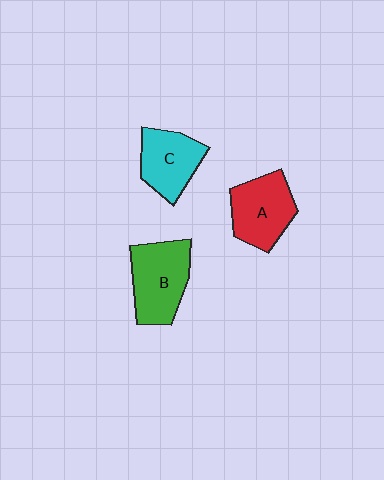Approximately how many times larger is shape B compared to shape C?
Approximately 1.2 times.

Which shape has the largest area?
Shape B (green).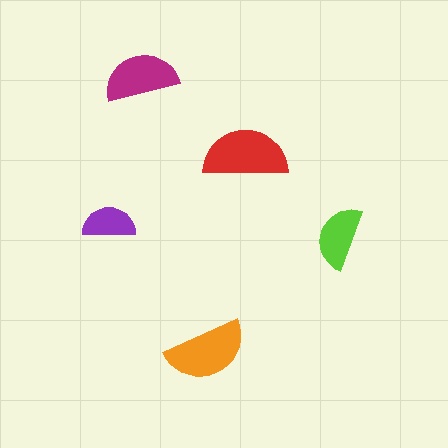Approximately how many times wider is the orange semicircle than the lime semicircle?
About 1.5 times wider.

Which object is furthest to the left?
The purple semicircle is leftmost.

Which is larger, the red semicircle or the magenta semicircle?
The red one.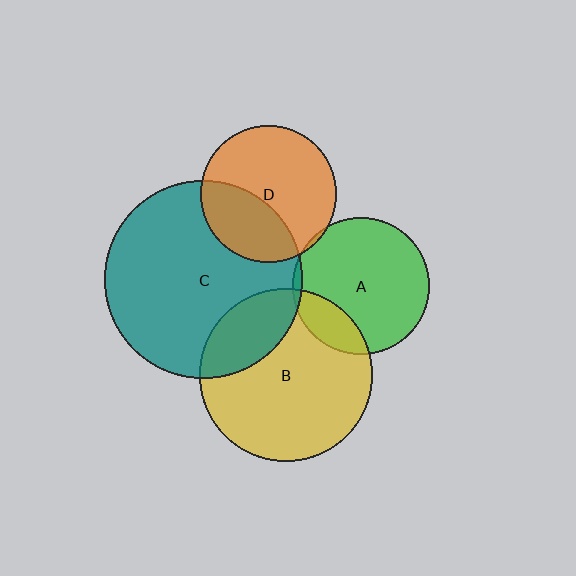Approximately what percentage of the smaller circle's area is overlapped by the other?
Approximately 5%.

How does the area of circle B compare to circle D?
Approximately 1.6 times.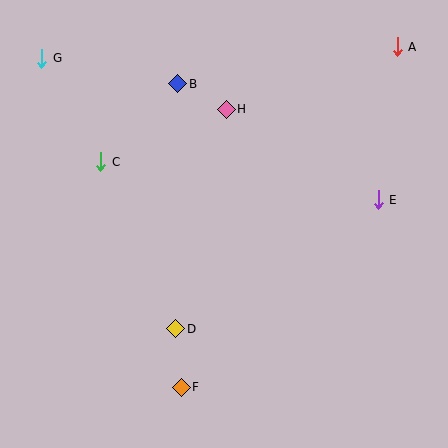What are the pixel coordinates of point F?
Point F is at (181, 387).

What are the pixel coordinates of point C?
Point C is at (101, 162).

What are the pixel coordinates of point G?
Point G is at (42, 58).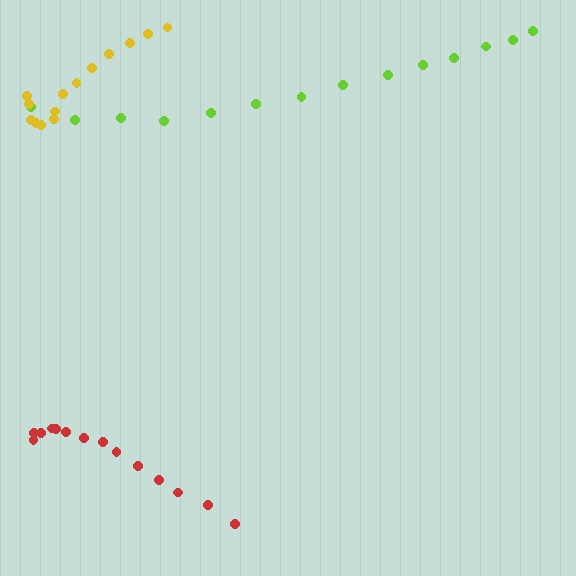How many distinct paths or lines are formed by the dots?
There are 3 distinct paths.